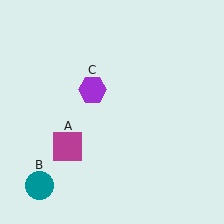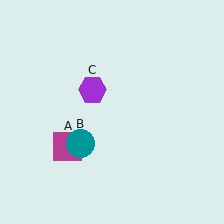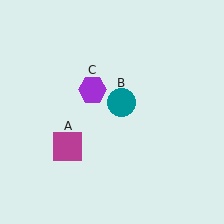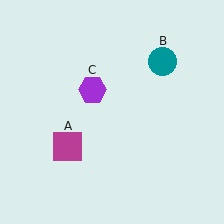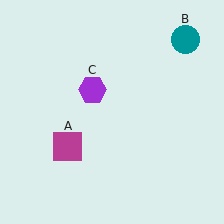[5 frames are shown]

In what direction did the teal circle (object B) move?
The teal circle (object B) moved up and to the right.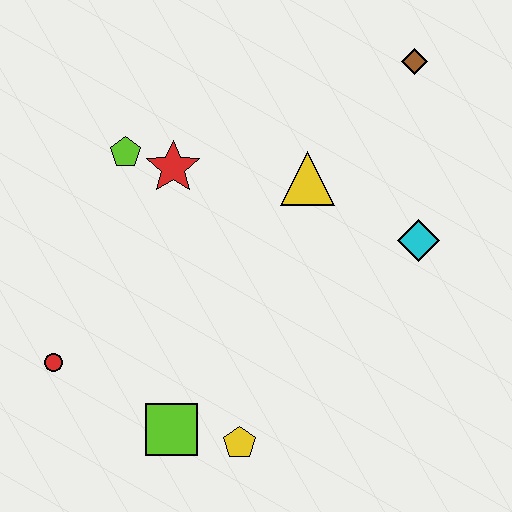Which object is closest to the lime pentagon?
The red star is closest to the lime pentagon.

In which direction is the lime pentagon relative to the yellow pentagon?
The lime pentagon is above the yellow pentagon.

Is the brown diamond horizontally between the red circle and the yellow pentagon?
No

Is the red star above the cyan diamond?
Yes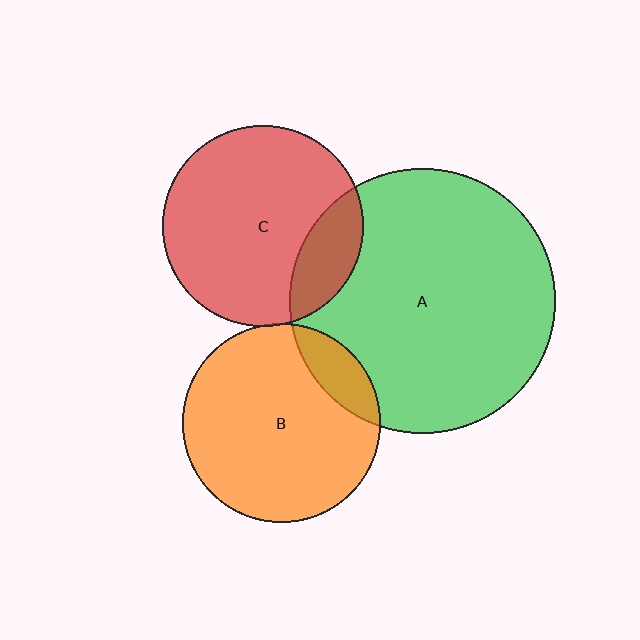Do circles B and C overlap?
Yes.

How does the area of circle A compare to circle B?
Approximately 1.8 times.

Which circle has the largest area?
Circle A (green).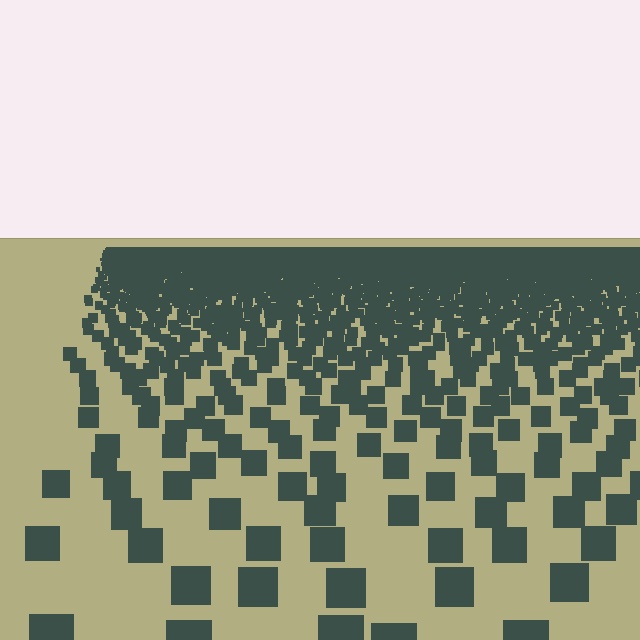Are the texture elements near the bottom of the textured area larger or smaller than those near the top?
Larger. Near the bottom, elements are closer to the viewer and appear at a bigger on-screen size.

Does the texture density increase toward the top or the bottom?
Density increases toward the top.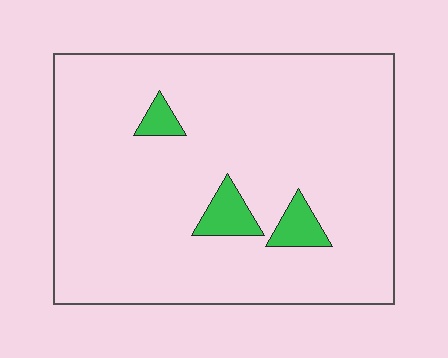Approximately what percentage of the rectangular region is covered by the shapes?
Approximately 5%.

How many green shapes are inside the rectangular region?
3.